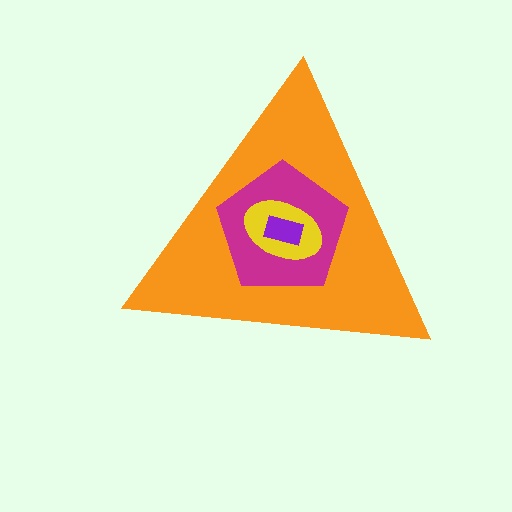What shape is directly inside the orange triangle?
The magenta pentagon.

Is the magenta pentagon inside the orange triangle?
Yes.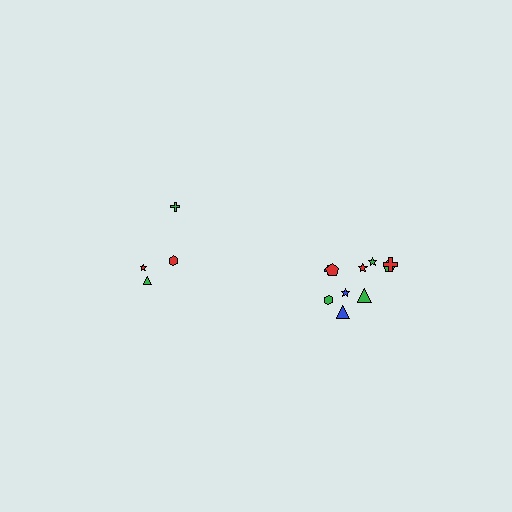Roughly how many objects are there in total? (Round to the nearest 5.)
Roughly 15 objects in total.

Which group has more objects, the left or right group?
The right group.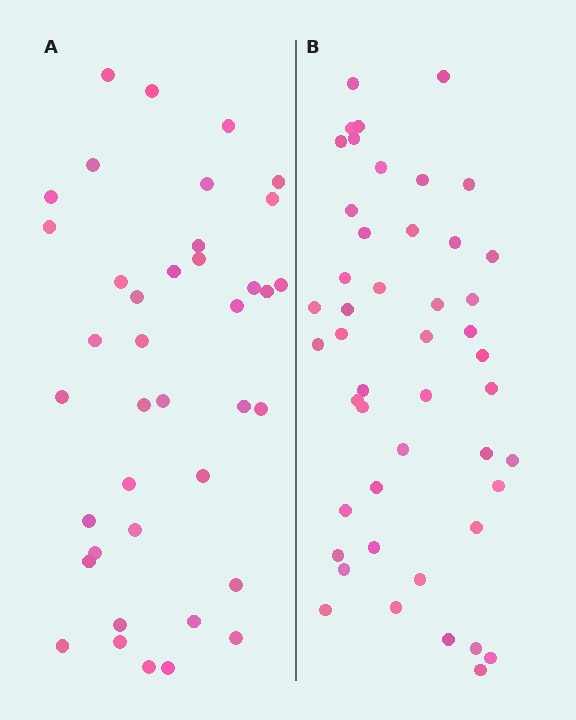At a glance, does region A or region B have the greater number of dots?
Region B (the right region) has more dots.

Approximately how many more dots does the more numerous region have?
Region B has roughly 8 or so more dots than region A.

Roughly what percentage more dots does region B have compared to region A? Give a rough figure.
About 20% more.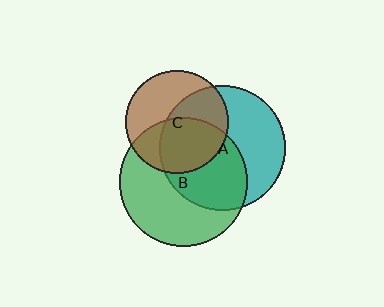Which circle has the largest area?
Circle B (green).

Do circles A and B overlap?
Yes.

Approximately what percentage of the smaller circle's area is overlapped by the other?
Approximately 50%.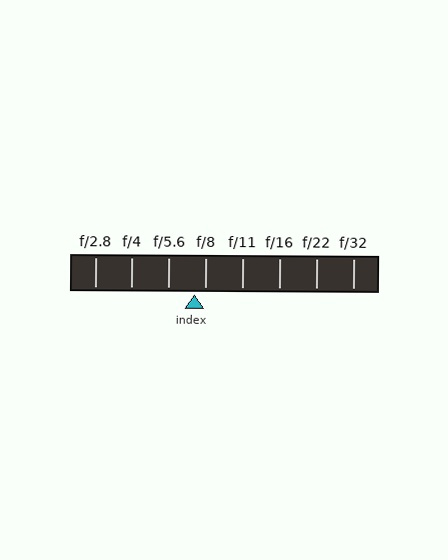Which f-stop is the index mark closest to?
The index mark is closest to f/8.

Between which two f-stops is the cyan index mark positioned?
The index mark is between f/5.6 and f/8.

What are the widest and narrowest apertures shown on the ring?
The widest aperture shown is f/2.8 and the narrowest is f/32.